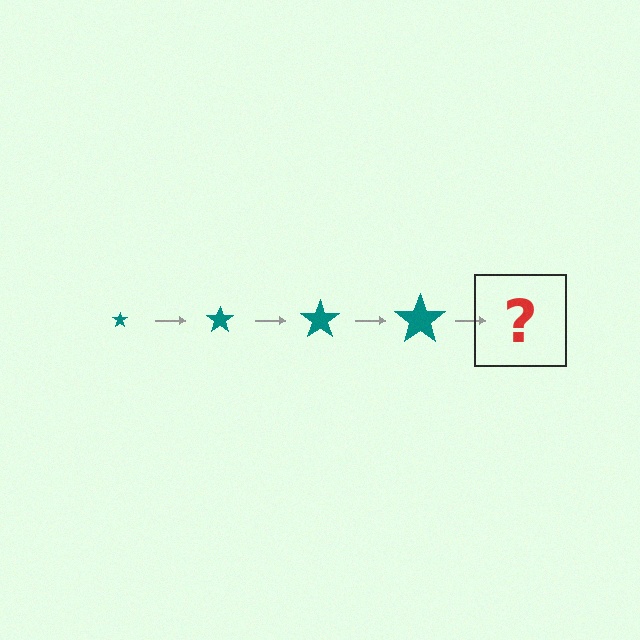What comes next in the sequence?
The next element should be a teal star, larger than the previous one.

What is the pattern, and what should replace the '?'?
The pattern is that the star gets progressively larger each step. The '?' should be a teal star, larger than the previous one.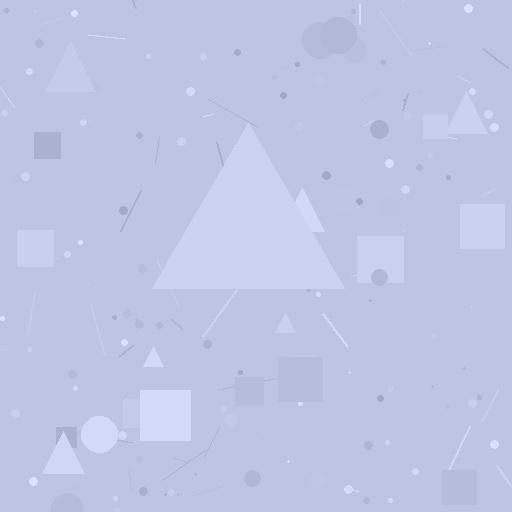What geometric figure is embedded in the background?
A triangle is embedded in the background.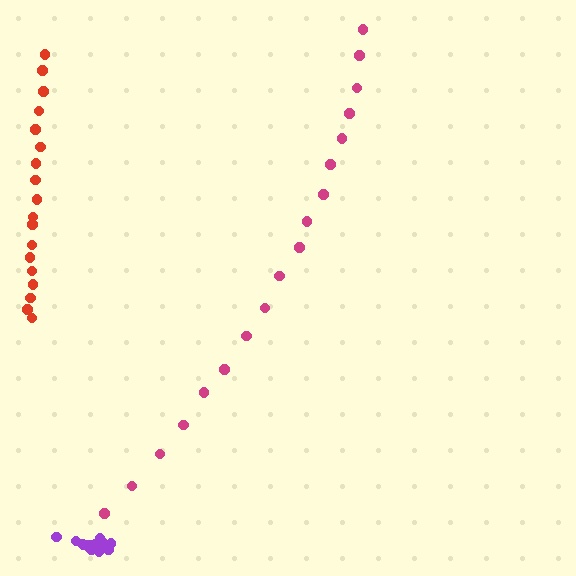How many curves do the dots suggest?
There are 3 distinct paths.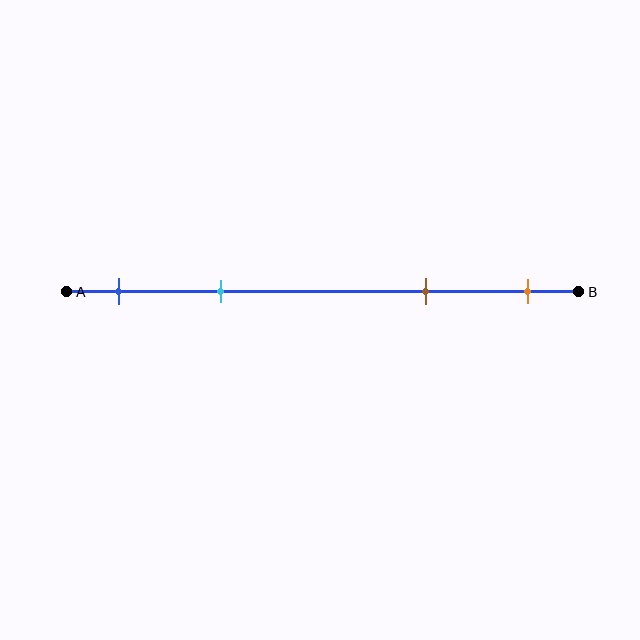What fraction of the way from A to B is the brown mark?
The brown mark is approximately 70% (0.7) of the way from A to B.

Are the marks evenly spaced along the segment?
No, the marks are not evenly spaced.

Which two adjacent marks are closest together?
The blue and cyan marks are the closest adjacent pair.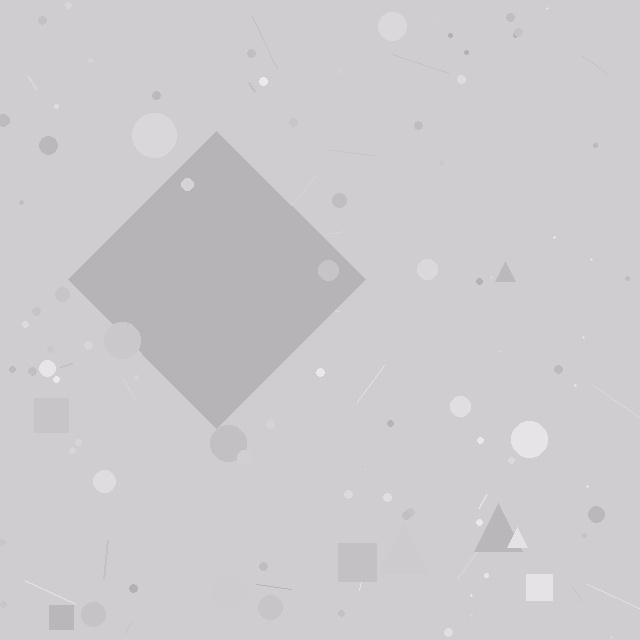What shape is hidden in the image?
A diamond is hidden in the image.